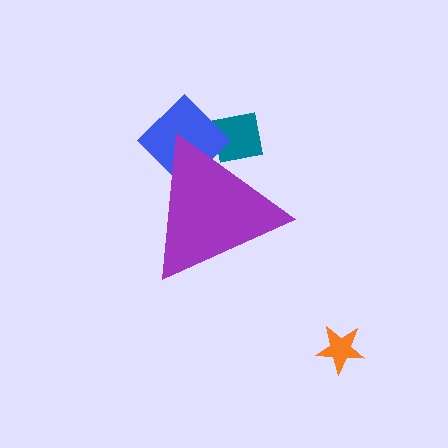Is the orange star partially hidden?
No, the orange star is fully visible.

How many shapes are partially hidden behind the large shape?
2 shapes are partially hidden.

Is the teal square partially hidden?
Yes, the teal square is partially hidden behind the purple triangle.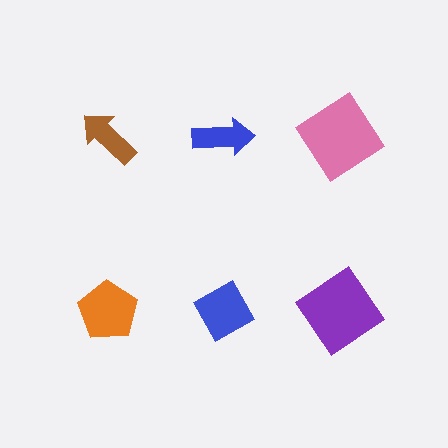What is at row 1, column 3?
A pink diamond.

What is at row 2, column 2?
A blue diamond.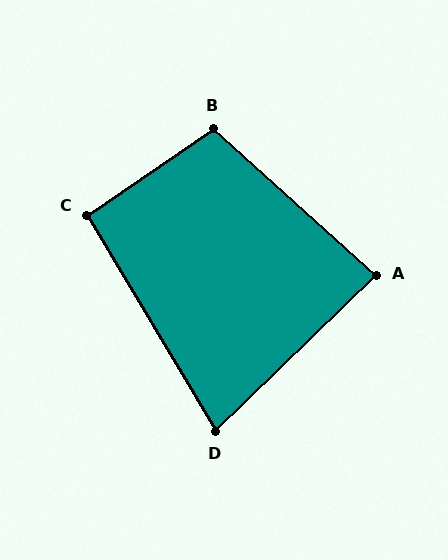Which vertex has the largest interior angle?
B, at approximately 103 degrees.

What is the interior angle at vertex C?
Approximately 94 degrees (approximately right).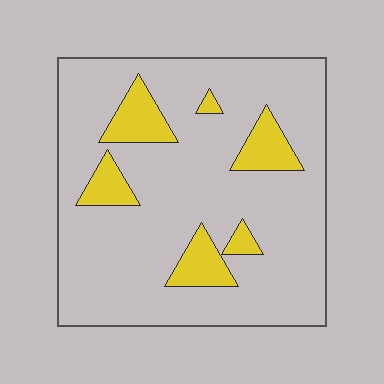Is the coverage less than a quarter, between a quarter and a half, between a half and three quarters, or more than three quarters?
Less than a quarter.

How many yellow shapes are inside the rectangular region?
6.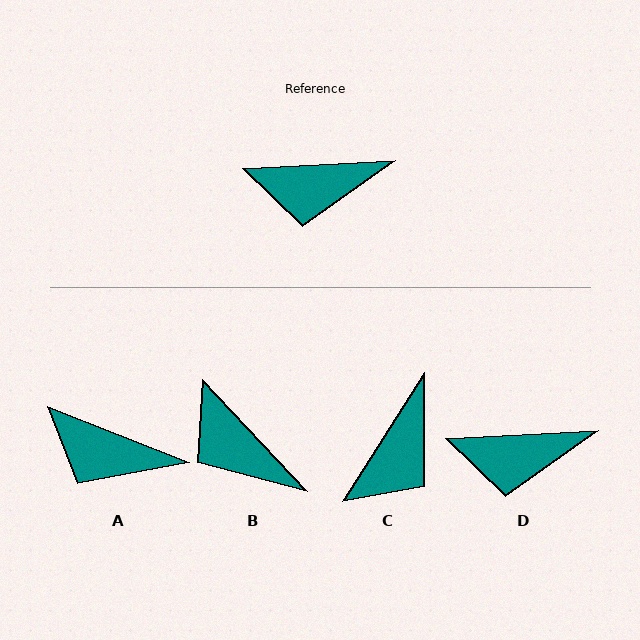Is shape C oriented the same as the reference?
No, it is off by about 54 degrees.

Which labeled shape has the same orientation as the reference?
D.